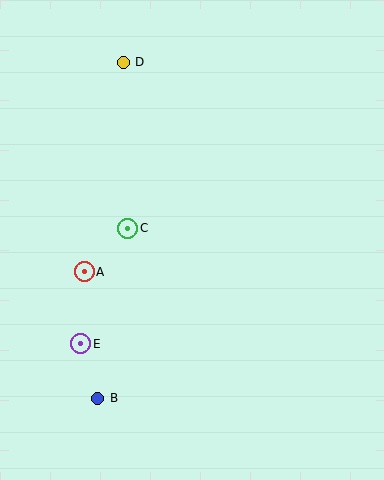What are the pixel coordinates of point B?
Point B is at (98, 398).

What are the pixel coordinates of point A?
Point A is at (84, 272).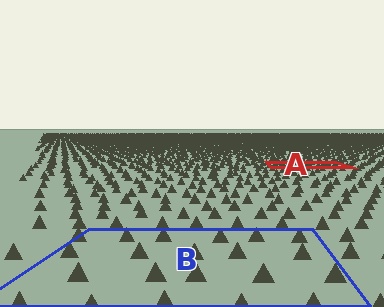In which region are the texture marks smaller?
The texture marks are smaller in region A, because it is farther away.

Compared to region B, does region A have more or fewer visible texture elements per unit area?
Region A has more texture elements per unit area — they are packed more densely because it is farther away.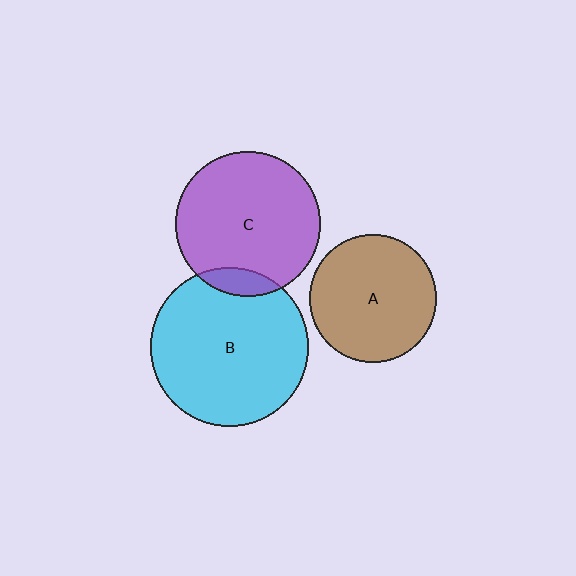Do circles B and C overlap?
Yes.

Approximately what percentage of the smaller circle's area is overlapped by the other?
Approximately 10%.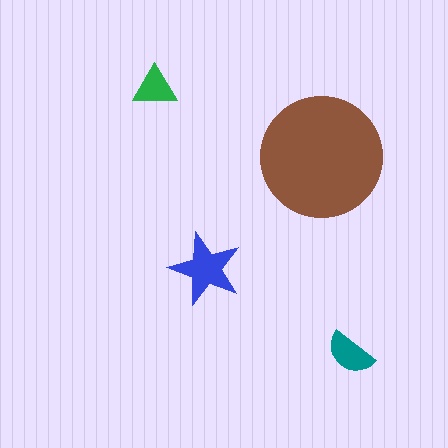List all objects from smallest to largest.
The green triangle, the teal semicircle, the blue star, the brown circle.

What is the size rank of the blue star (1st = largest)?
2nd.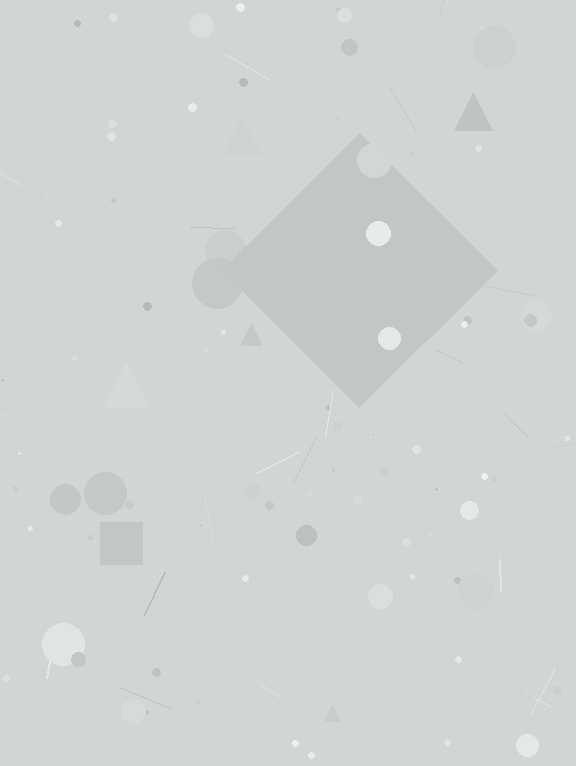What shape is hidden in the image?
A diamond is hidden in the image.